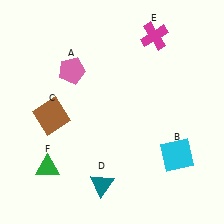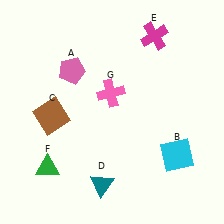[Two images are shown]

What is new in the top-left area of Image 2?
A pink cross (G) was added in the top-left area of Image 2.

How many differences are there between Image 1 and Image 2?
There is 1 difference between the two images.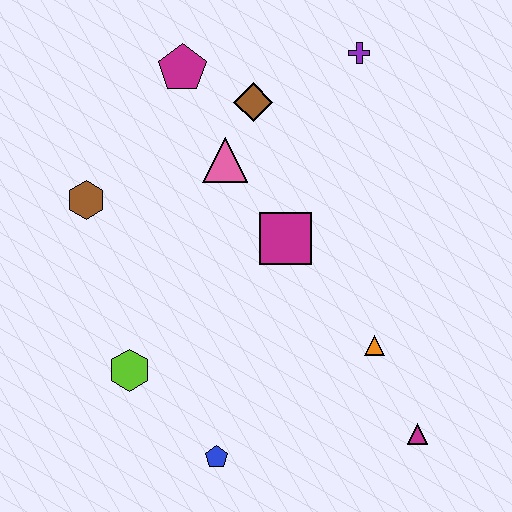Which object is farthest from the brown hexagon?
The magenta triangle is farthest from the brown hexagon.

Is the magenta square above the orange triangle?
Yes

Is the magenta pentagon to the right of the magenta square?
No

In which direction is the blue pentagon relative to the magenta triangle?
The blue pentagon is to the left of the magenta triangle.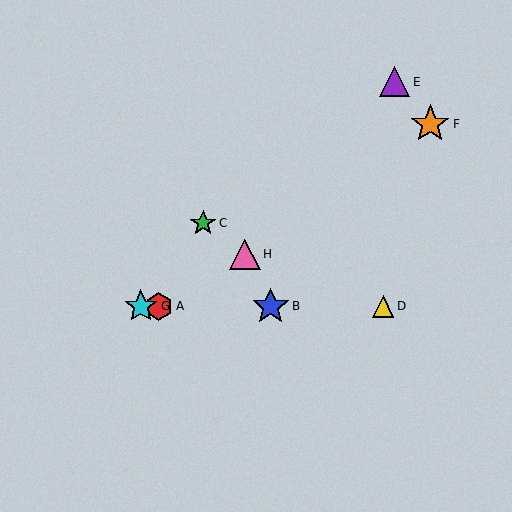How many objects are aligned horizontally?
4 objects (A, B, D, G) are aligned horizontally.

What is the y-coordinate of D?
Object D is at y≈306.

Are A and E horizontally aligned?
No, A is at y≈306 and E is at y≈82.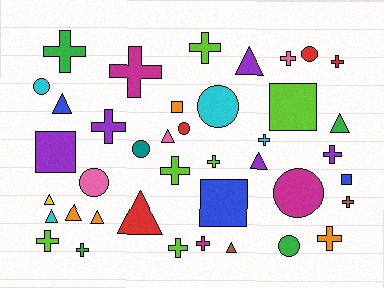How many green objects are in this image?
There are 4 green objects.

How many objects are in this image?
There are 40 objects.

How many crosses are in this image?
There are 16 crosses.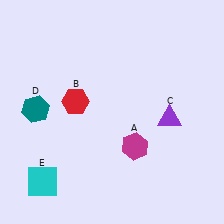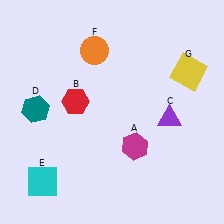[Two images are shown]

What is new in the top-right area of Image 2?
A yellow square (G) was added in the top-right area of Image 2.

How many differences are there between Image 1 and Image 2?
There are 2 differences between the two images.